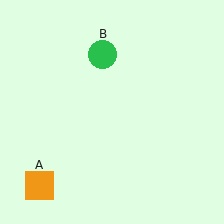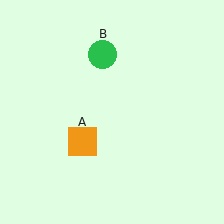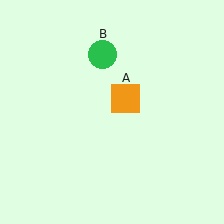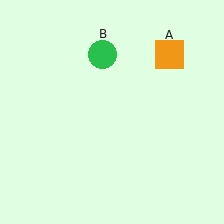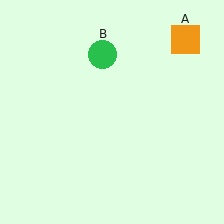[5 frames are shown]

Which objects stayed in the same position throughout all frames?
Green circle (object B) remained stationary.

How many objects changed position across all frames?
1 object changed position: orange square (object A).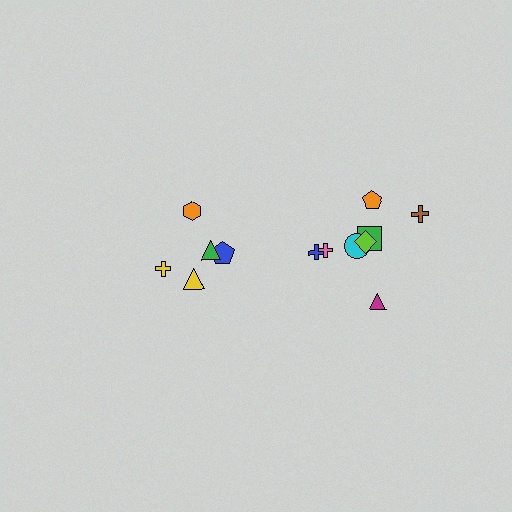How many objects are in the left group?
There are 5 objects.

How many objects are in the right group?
There are 8 objects.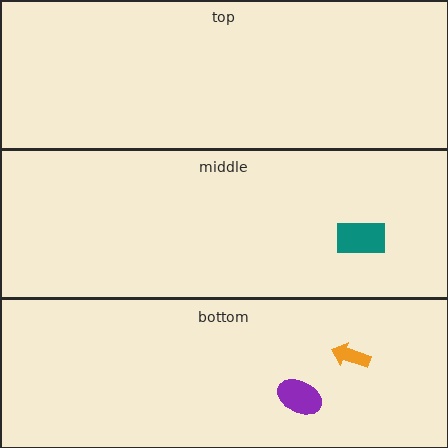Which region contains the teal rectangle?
The middle region.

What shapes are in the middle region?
The teal rectangle.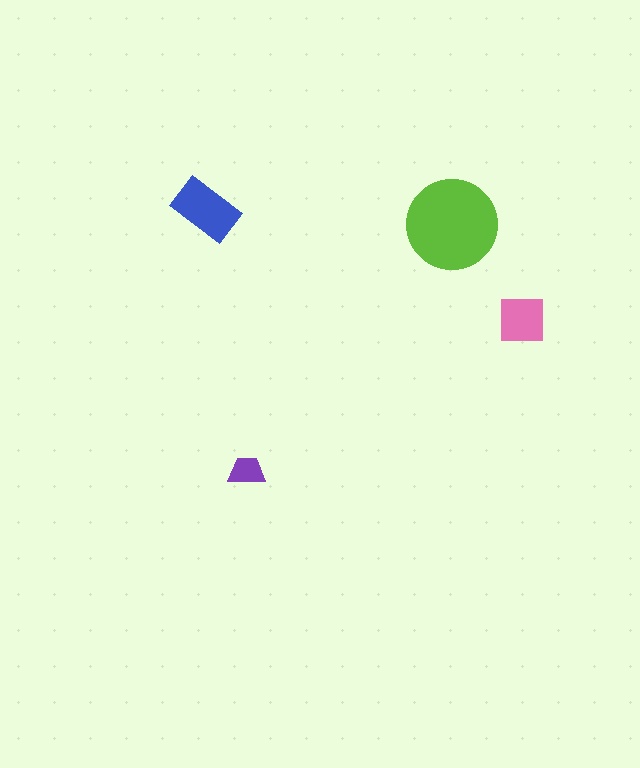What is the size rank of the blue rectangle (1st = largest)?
2nd.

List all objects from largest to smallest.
The lime circle, the blue rectangle, the pink square, the purple trapezoid.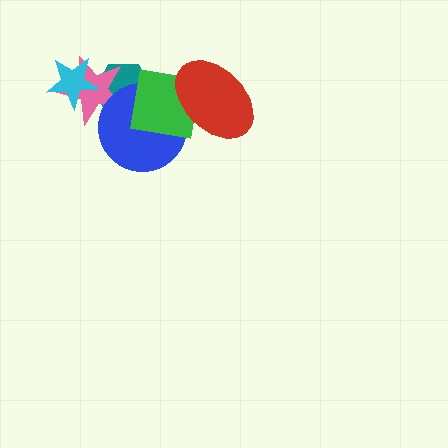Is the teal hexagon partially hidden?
Yes, it is partially covered by another shape.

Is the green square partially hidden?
Yes, it is partially covered by another shape.